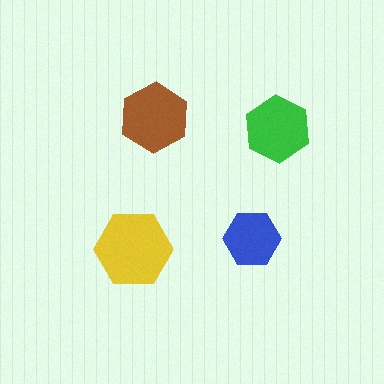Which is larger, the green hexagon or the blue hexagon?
The green one.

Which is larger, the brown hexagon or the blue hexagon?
The brown one.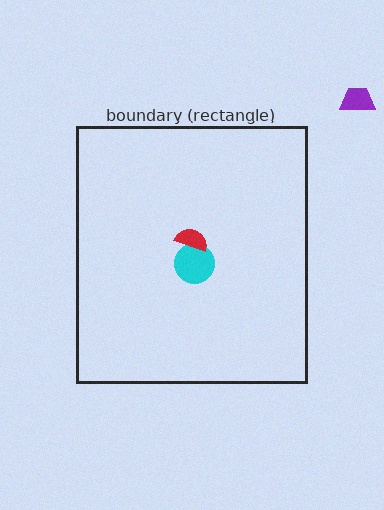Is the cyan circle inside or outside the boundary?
Inside.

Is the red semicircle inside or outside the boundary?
Inside.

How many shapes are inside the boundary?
2 inside, 1 outside.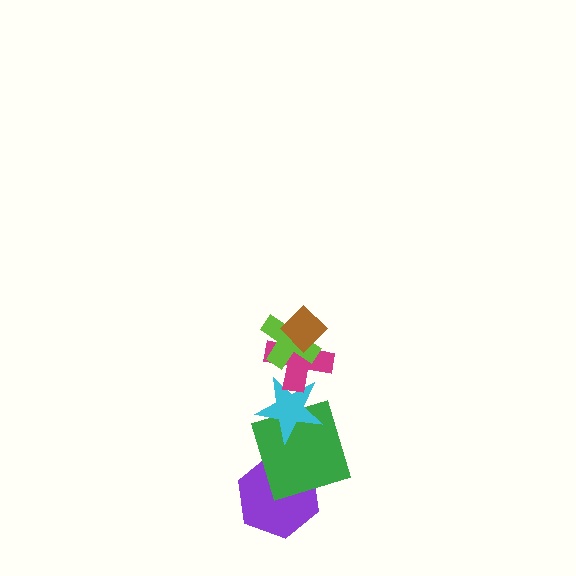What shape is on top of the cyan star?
The magenta cross is on top of the cyan star.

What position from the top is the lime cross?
The lime cross is 2nd from the top.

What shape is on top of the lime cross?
The brown diamond is on top of the lime cross.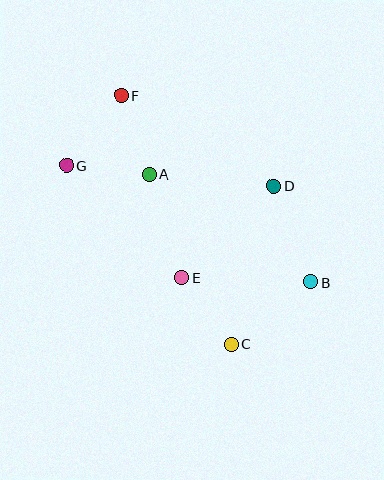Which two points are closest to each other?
Points A and G are closest to each other.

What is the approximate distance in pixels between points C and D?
The distance between C and D is approximately 164 pixels.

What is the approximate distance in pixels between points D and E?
The distance between D and E is approximately 130 pixels.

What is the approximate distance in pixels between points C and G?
The distance between C and G is approximately 243 pixels.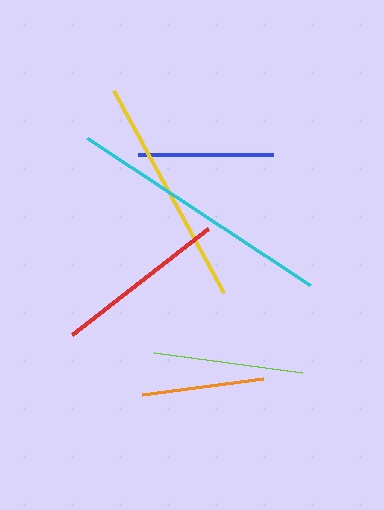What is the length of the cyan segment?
The cyan segment is approximately 267 pixels long.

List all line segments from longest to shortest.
From longest to shortest: cyan, yellow, red, lime, blue, orange.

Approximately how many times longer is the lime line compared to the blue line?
The lime line is approximately 1.1 times the length of the blue line.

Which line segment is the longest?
The cyan line is the longest at approximately 267 pixels.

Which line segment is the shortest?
The orange line is the shortest at approximately 122 pixels.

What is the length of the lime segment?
The lime segment is approximately 149 pixels long.